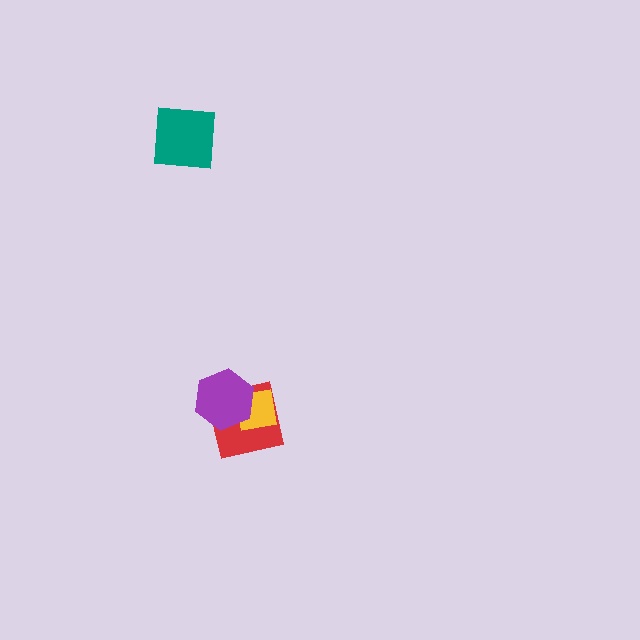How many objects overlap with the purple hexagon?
2 objects overlap with the purple hexagon.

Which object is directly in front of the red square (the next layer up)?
The yellow square is directly in front of the red square.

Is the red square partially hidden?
Yes, it is partially covered by another shape.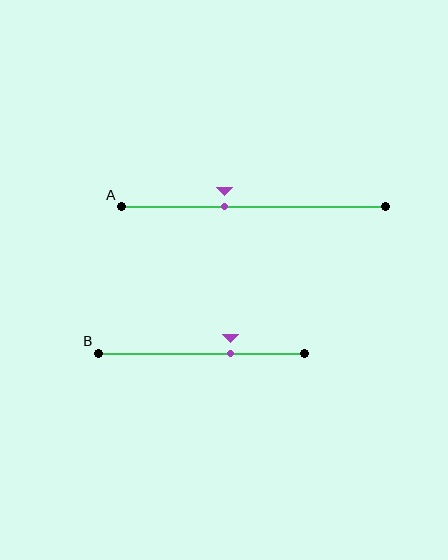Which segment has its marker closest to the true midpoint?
Segment A has its marker closest to the true midpoint.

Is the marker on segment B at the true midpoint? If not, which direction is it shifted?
No, the marker on segment B is shifted to the right by about 14% of the segment length.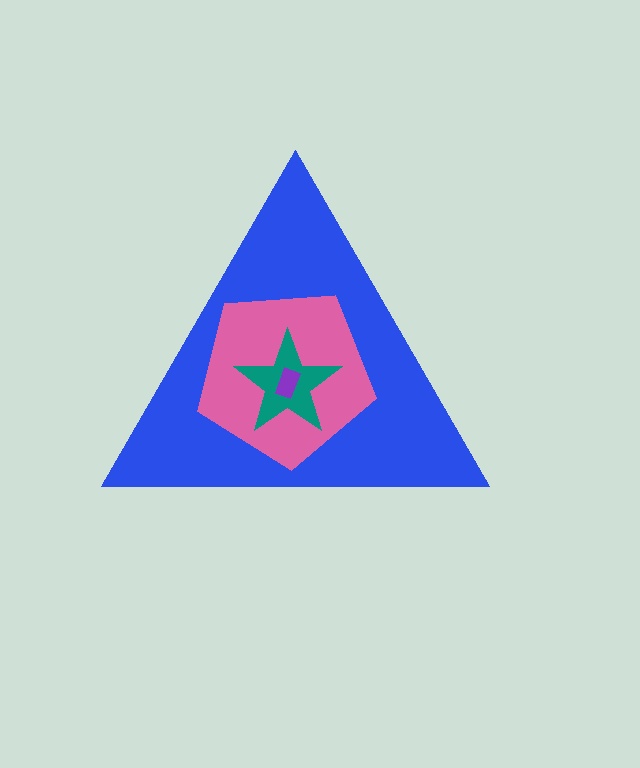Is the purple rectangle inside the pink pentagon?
Yes.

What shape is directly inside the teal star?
The purple rectangle.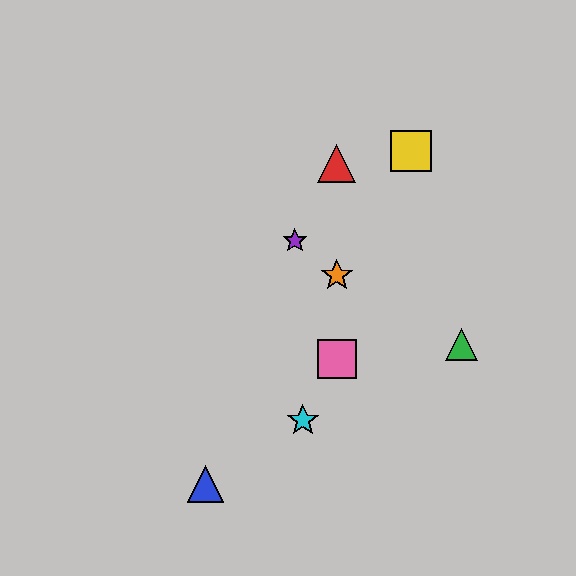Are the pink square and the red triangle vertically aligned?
Yes, both are at x≈337.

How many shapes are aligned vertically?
3 shapes (the red triangle, the orange star, the pink square) are aligned vertically.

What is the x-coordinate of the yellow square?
The yellow square is at x≈411.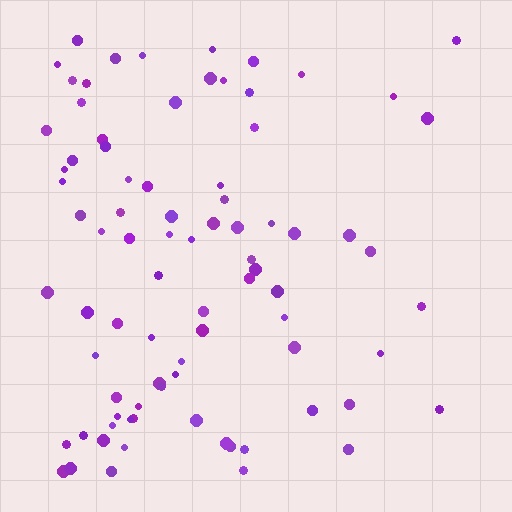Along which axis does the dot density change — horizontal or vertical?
Horizontal.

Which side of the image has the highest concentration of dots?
The left.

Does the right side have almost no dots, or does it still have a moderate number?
Still a moderate number, just noticeably fewer than the left.